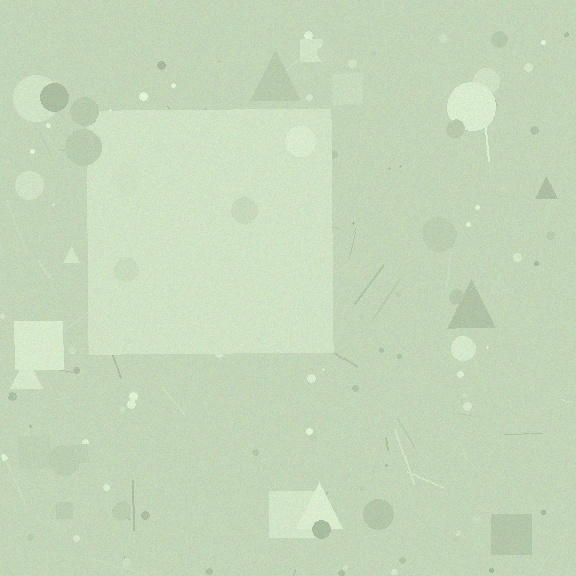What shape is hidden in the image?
A square is hidden in the image.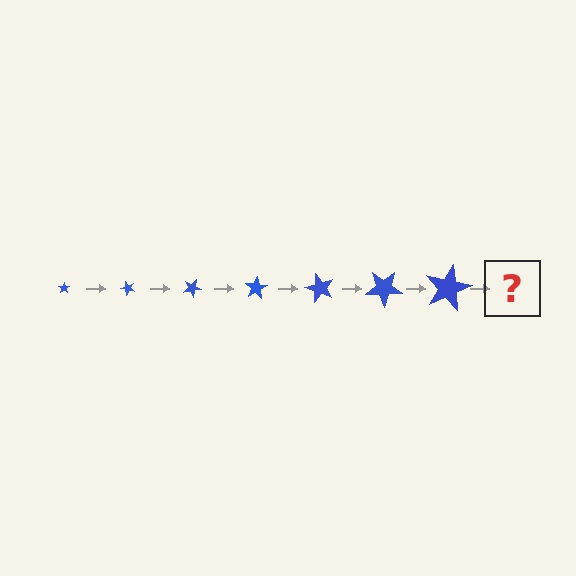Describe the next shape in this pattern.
It should be a star, larger than the previous one and rotated 350 degrees from the start.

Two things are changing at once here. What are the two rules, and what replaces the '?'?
The two rules are that the star grows larger each step and it rotates 50 degrees each step. The '?' should be a star, larger than the previous one and rotated 350 degrees from the start.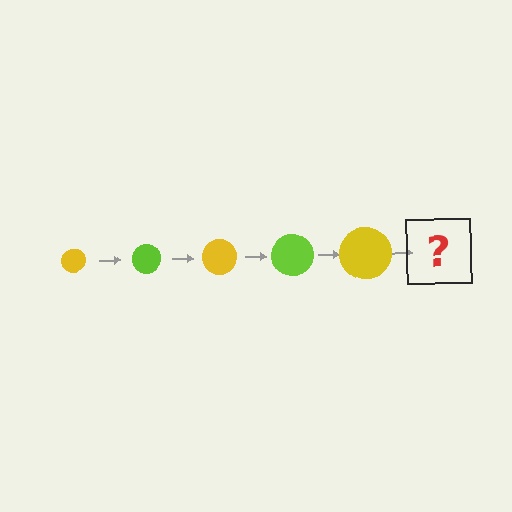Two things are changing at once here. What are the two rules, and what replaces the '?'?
The two rules are that the circle grows larger each step and the color cycles through yellow and lime. The '?' should be a lime circle, larger than the previous one.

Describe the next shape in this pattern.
It should be a lime circle, larger than the previous one.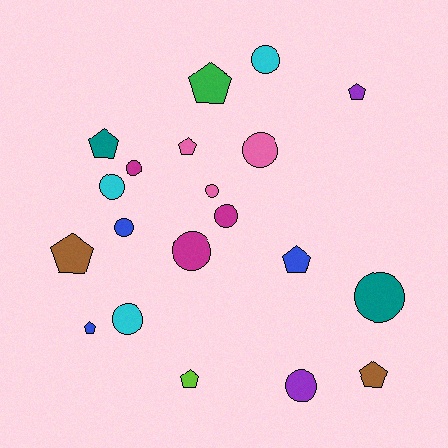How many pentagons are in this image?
There are 9 pentagons.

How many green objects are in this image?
There is 1 green object.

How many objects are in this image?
There are 20 objects.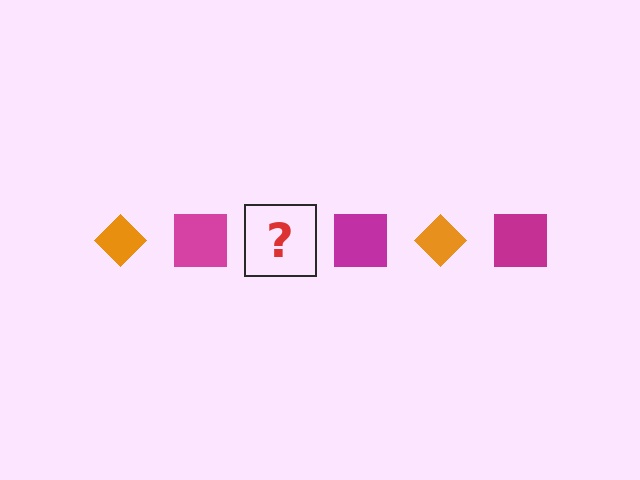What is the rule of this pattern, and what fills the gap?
The rule is that the pattern alternates between orange diamond and magenta square. The gap should be filled with an orange diamond.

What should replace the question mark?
The question mark should be replaced with an orange diamond.